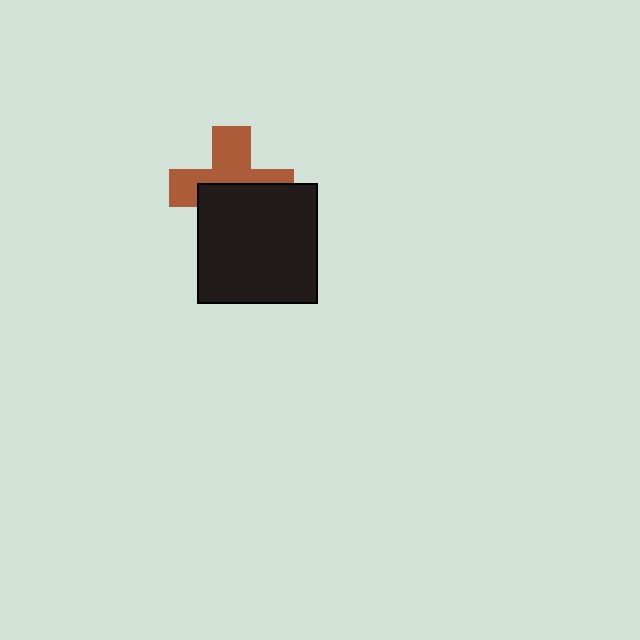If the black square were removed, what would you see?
You would see the complete brown cross.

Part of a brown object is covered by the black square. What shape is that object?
It is a cross.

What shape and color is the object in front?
The object in front is a black square.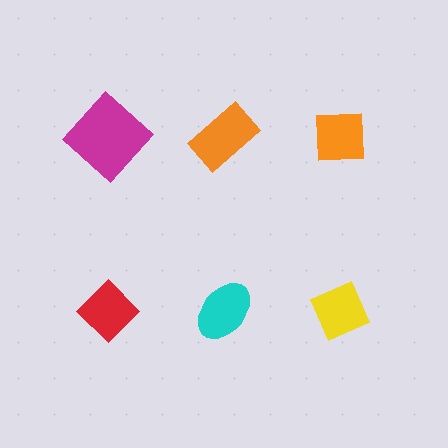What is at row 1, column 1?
A magenta diamond.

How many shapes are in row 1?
3 shapes.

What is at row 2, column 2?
A cyan ellipse.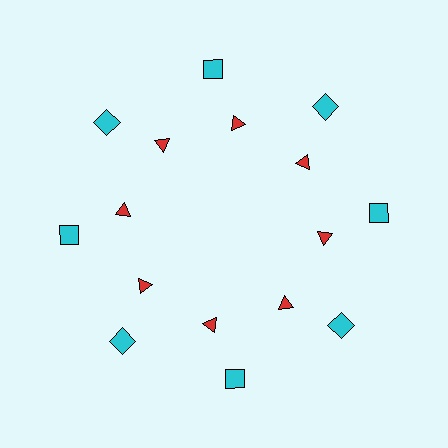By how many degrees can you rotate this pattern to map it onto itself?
The pattern maps onto itself every 45 degrees of rotation.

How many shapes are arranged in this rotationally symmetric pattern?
There are 16 shapes, arranged in 8 groups of 2.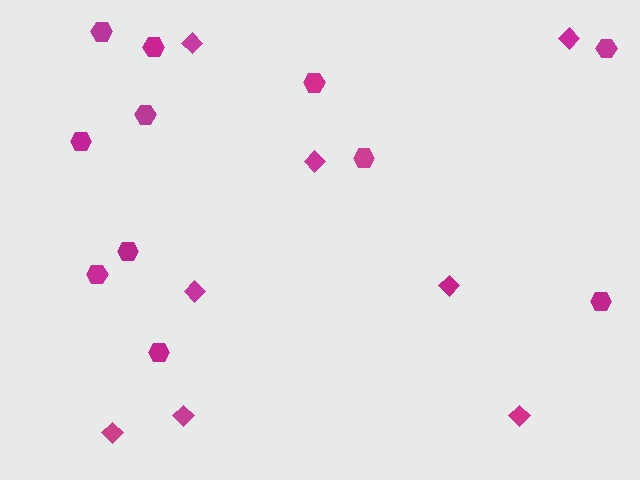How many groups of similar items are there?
There are 2 groups: one group of hexagons (11) and one group of diamonds (8).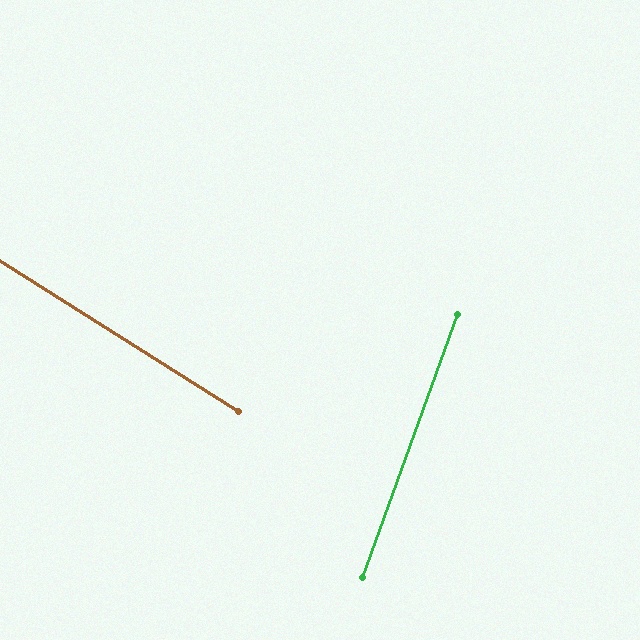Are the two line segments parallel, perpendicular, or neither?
Neither parallel nor perpendicular — they differ by about 78°.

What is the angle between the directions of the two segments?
Approximately 78 degrees.